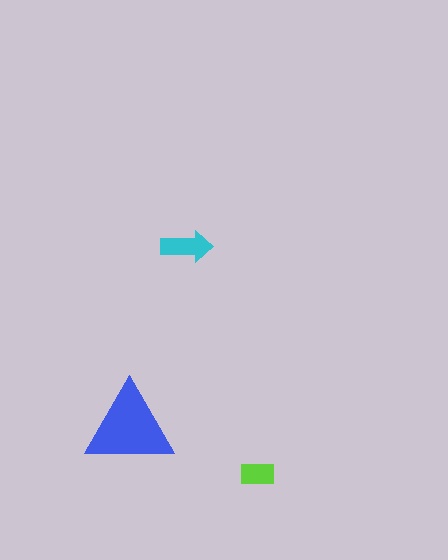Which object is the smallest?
The lime rectangle.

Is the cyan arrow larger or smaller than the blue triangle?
Smaller.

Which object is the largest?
The blue triangle.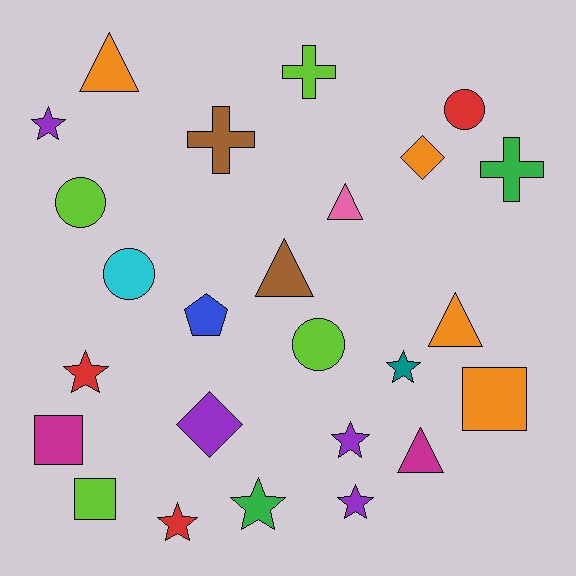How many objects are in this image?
There are 25 objects.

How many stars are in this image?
There are 7 stars.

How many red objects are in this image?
There are 3 red objects.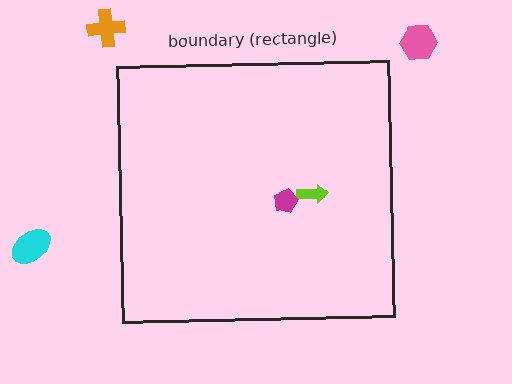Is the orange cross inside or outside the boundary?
Outside.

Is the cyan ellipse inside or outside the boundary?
Outside.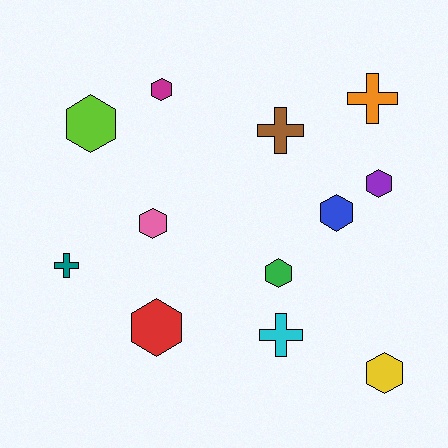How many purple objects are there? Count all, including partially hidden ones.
There is 1 purple object.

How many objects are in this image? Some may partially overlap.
There are 12 objects.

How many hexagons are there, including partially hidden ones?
There are 8 hexagons.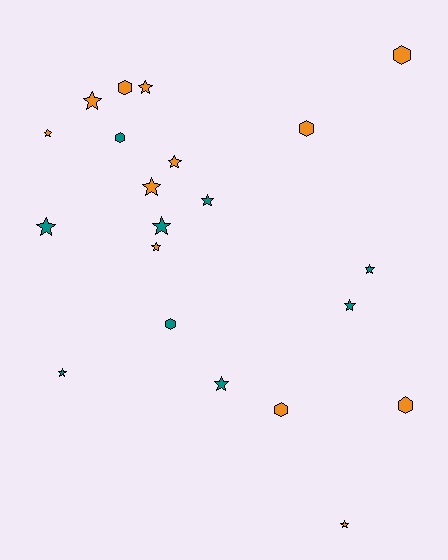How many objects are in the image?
There are 21 objects.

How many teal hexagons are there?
There are 2 teal hexagons.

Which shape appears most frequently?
Star, with 14 objects.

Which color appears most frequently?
Orange, with 12 objects.